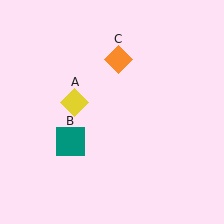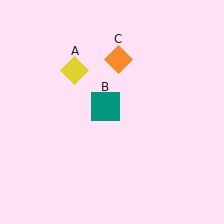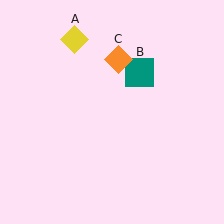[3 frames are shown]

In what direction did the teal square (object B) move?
The teal square (object B) moved up and to the right.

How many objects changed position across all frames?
2 objects changed position: yellow diamond (object A), teal square (object B).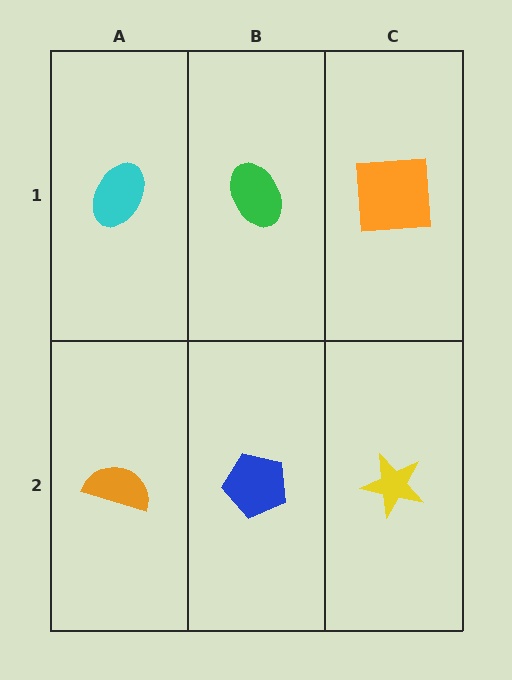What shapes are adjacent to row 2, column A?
A cyan ellipse (row 1, column A), a blue pentagon (row 2, column B).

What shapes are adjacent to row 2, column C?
An orange square (row 1, column C), a blue pentagon (row 2, column B).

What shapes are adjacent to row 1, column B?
A blue pentagon (row 2, column B), a cyan ellipse (row 1, column A), an orange square (row 1, column C).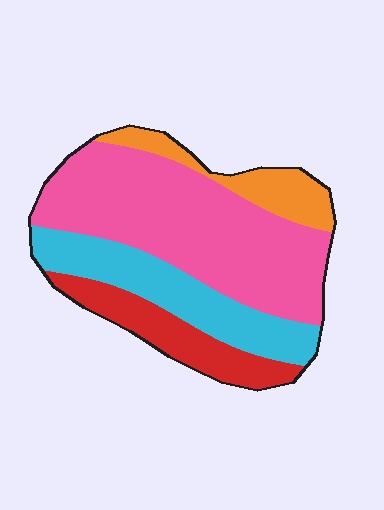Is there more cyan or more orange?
Cyan.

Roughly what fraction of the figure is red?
Red takes up about one sixth (1/6) of the figure.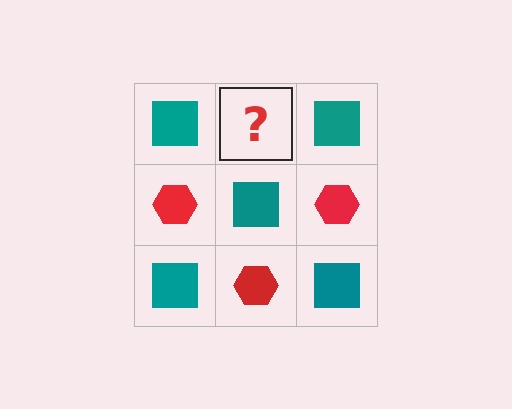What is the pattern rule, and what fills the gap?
The rule is that it alternates teal square and red hexagon in a checkerboard pattern. The gap should be filled with a red hexagon.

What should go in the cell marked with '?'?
The missing cell should contain a red hexagon.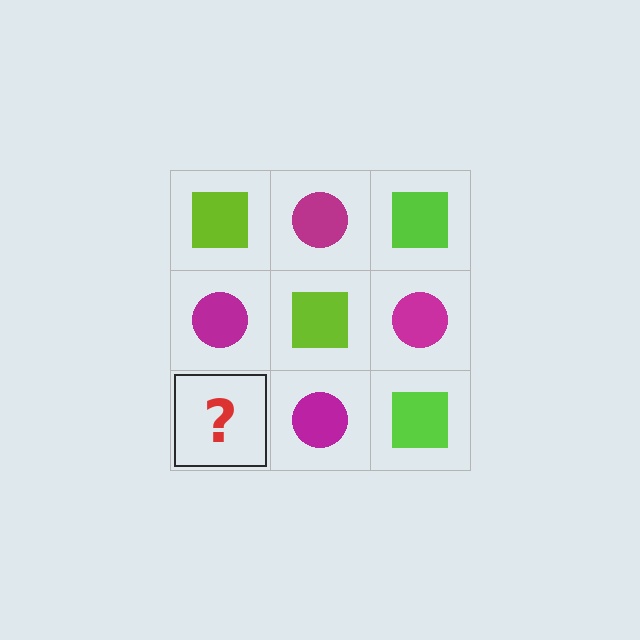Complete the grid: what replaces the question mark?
The question mark should be replaced with a lime square.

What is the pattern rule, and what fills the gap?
The rule is that it alternates lime square and magenta circle in a checkerboard pattern. The gap should be filled with a lime square.